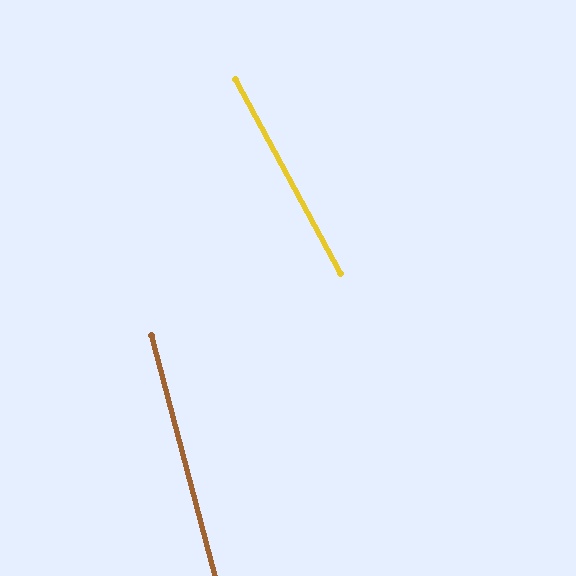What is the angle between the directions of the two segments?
Approximately 14 degrees.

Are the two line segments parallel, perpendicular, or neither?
Neither parallel nor perpendicular — they differ by about 14°.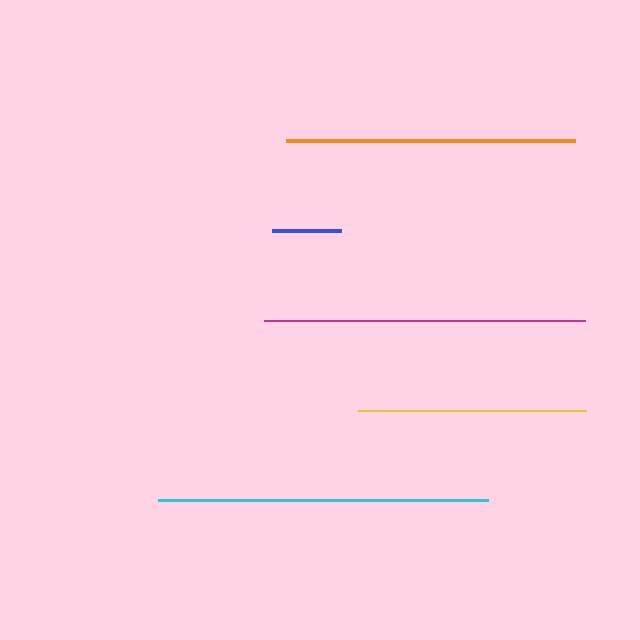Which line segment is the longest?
The cyan line is the longest at approximately 330 pixels.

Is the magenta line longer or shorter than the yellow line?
The magenta line is longer than the yellow line.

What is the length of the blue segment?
The blue segment is approximately 69 pixels long.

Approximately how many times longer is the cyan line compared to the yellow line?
The cyan line is approximately 1.4 times the length of the yellow line.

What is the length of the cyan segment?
The cyan segment is approximately 330 pixels long.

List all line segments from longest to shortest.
From longest to shortest: cyan, magenta, orange, yellow, blue.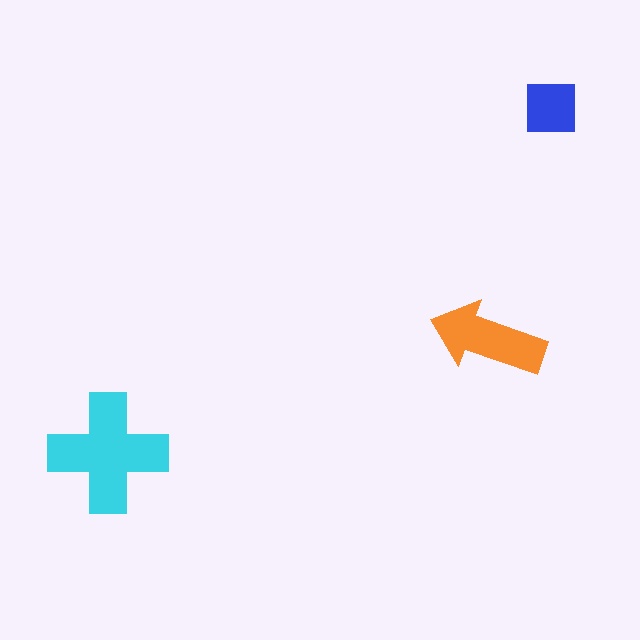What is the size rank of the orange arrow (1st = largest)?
2nd.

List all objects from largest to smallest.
The cyan cross, the orange arrow, the blue square.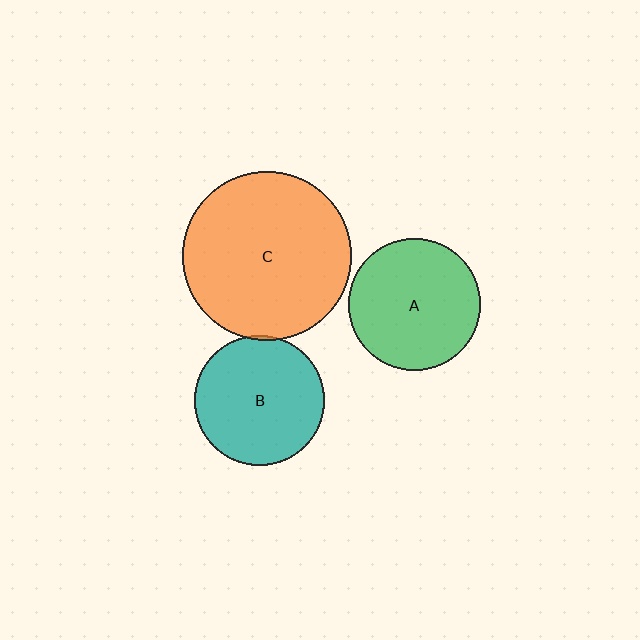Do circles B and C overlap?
Yes.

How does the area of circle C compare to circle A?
Approximately 1.6 times.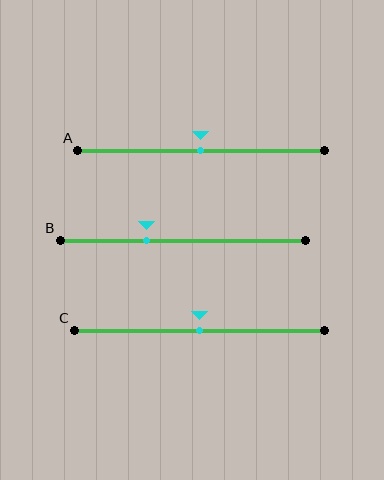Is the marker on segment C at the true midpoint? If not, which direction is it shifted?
Yes, the marker on segment C is at the true midpoint.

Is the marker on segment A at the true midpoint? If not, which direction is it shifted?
Yes, the marker on segment A is at the true midpoint.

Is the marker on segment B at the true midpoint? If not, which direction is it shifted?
No, the marker on segment B is shifted to the left by about 15% of the segment length.